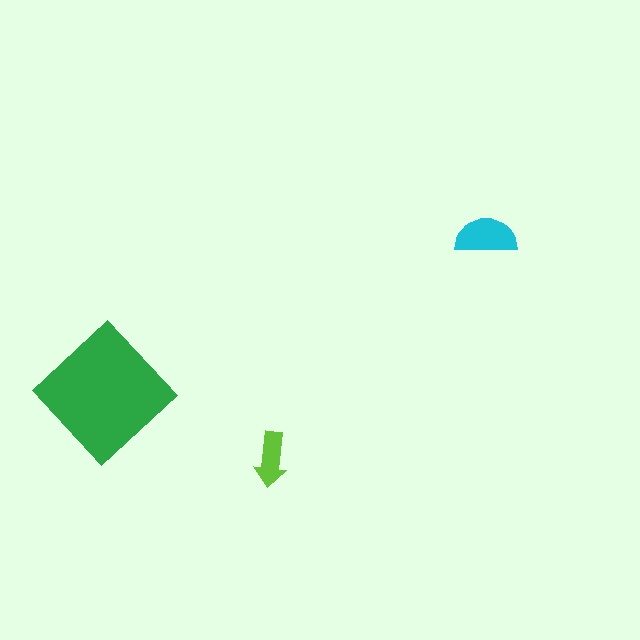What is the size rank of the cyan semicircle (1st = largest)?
2nd.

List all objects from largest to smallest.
The green diamond, the cyan semicircle, the lime arrow.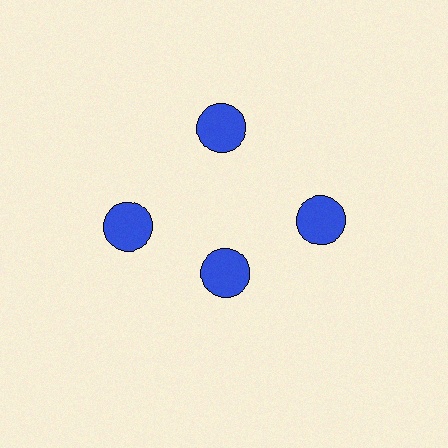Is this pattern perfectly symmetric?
No. The 4 blue circles are arranged in a ring, but one element near the 6 o'clock position is pulled inward toward the center, breaking the 4-fold rotational symmetry.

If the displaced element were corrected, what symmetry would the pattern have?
It would have 4-fold rotational symmetry — the pattern would map onto itself every 90 degrees.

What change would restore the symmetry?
The symmetry would be restored by moving it outward, back onto the ring so that all 4 circles sit at equal angles and equal distance from the center.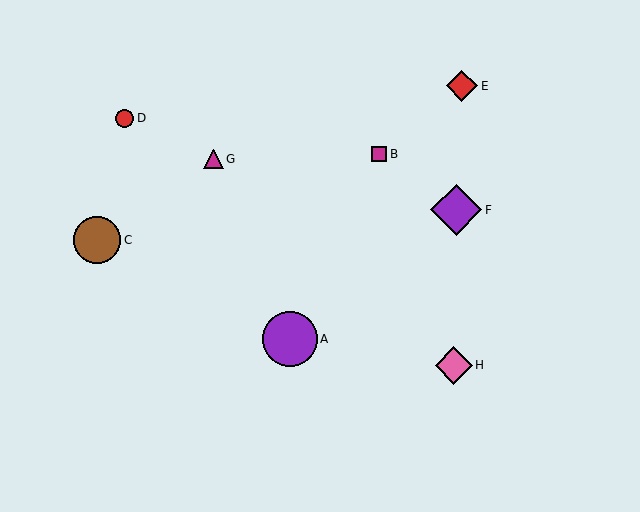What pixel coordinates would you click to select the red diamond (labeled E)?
Click at (462, 86) to select the red diamond E.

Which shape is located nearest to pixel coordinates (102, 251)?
The brown circle (labeled C) at (97, 240) is nearest to that location.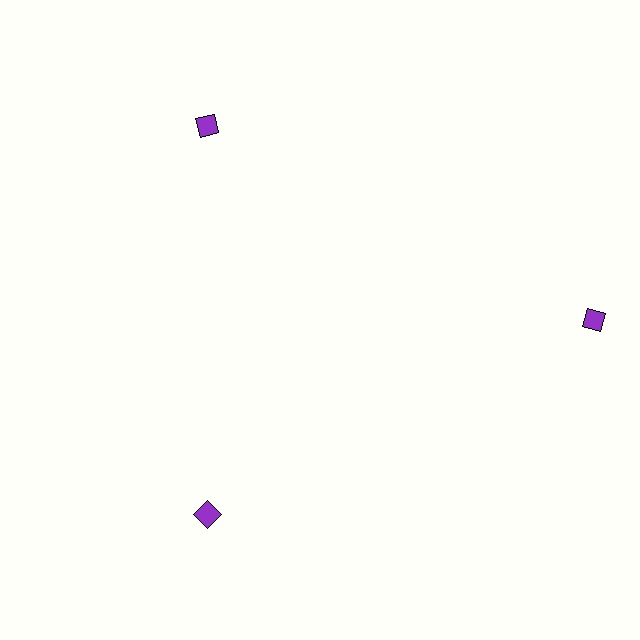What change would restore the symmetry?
The symmetry would be restored by moving it inward, back onto the ring so that all 3 diamonds sit at equal angles and equal distance from the center.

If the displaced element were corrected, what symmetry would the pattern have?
It would have 3-fold rotational symmetry — the pattern would map onto itself every 120 degrees.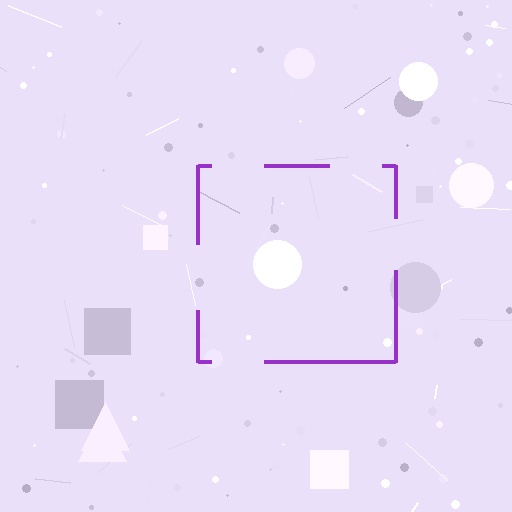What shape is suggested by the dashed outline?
The dashed outline suggests a square.